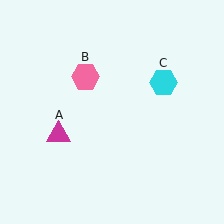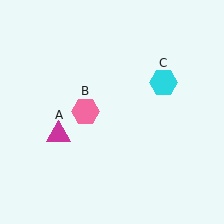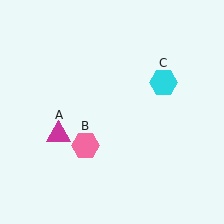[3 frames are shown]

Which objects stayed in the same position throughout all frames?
Magenta triangle (object A) and cyan hexagon (object C) remained stationary.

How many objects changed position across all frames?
1 object changed position: pink hexagon (object B).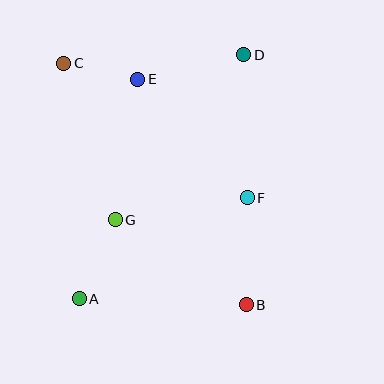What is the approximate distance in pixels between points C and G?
The distance between C and G is approximately 164 pixels.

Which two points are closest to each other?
Points C and E are closest to each other.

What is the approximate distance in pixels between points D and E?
The distance between D and E is approximately 109 pixels.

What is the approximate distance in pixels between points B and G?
The distance between B and G is approximately 156 pixels.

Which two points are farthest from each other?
Points B and C are farthest from each other.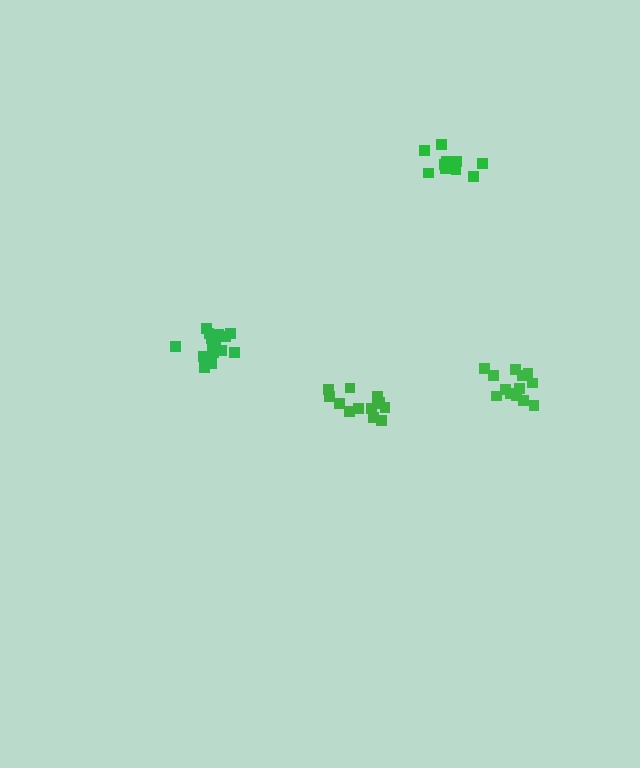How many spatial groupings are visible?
There are 4 spatial groupings.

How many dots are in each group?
Group 1: 12 dots, Group 2: 13 dots, Group 3: 17 dots, Group 4: 13 dots (55 total).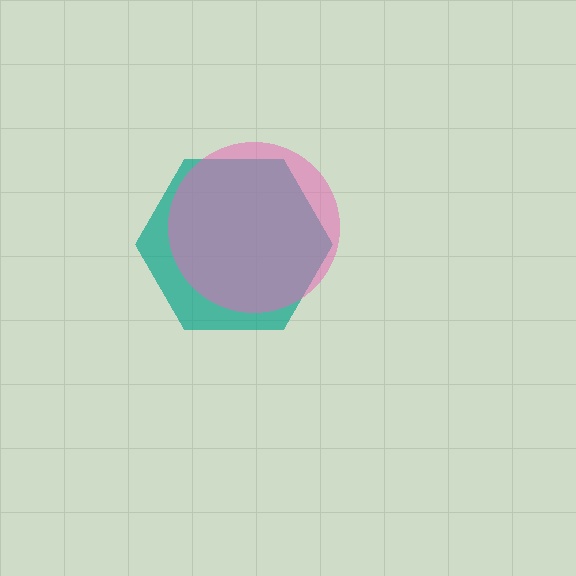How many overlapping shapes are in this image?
There are 2 overlapping shapes in the image.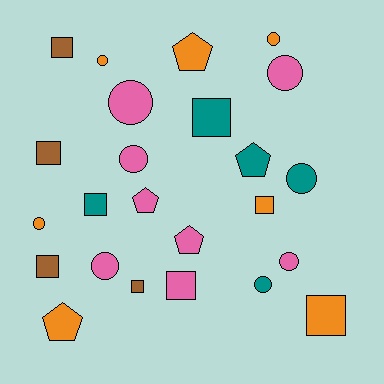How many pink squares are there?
There is 1 pink square.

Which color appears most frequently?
Pink, with 8 objects.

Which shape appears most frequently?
Circle, with 10 objects.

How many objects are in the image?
There are 24 objects.